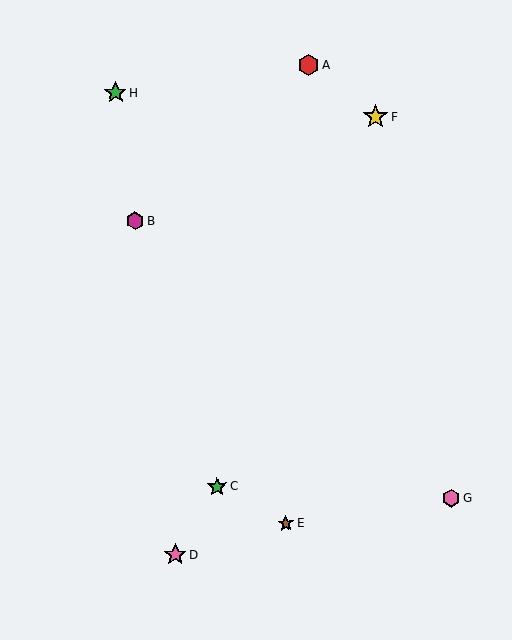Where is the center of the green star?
The center of the green star is at (116, 93).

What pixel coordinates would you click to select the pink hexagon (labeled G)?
Click at (451, 498) to select the pink hexagon G.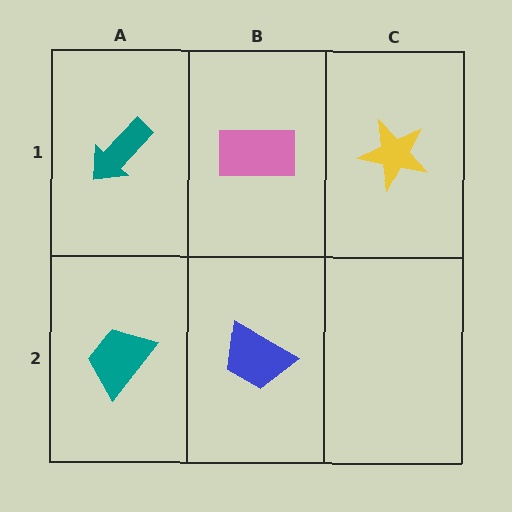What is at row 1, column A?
A teal arrow.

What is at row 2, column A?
A teal trapezoid.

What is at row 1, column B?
A pink rectangle.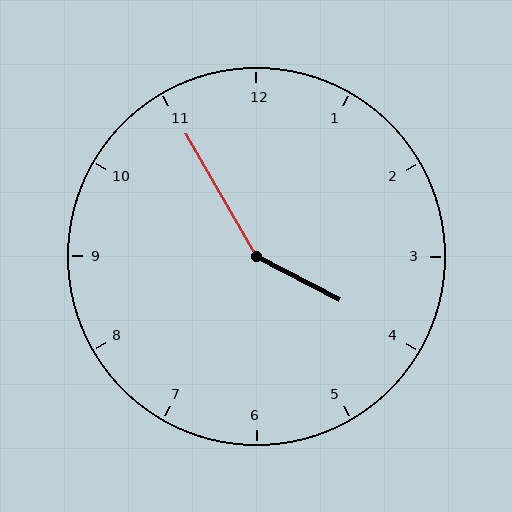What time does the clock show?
3:55.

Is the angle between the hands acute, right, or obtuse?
It is obtuse.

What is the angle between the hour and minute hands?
Approximately 148 degrees.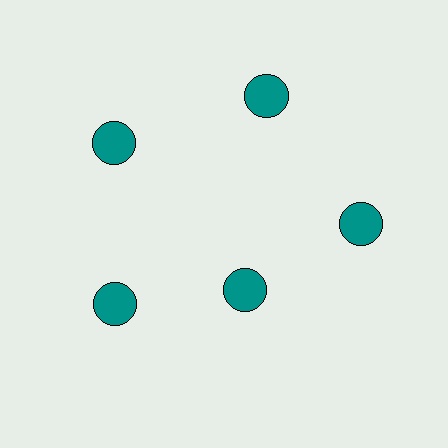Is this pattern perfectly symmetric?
No. The 5 teal circles are arranged in a ring, but one element near the 5 o'clock position is pulled inward toward the center, breaking the 5-fold rotational symmetry.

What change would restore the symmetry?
The symmetry would be restored by moving it outward, back onto the ring so that all 5 circles sit at equal angles and equal distance from the center.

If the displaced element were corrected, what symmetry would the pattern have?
It would have 5-fold rotational symmetry — the pattern would map onto itself every 72 degrees.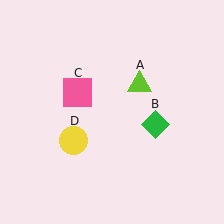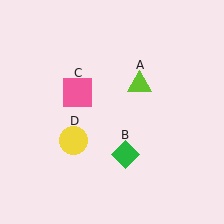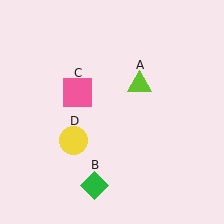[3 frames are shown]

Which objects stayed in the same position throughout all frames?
Lime triangle (object A) and pink square (object C) and yellow circle (object D) remained stationary.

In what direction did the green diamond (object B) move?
The green diamond (object B) moved down and to the left.